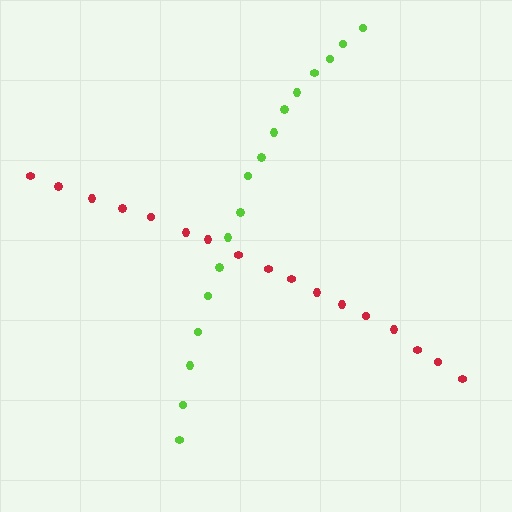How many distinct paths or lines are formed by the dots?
There are 2 distinct paths.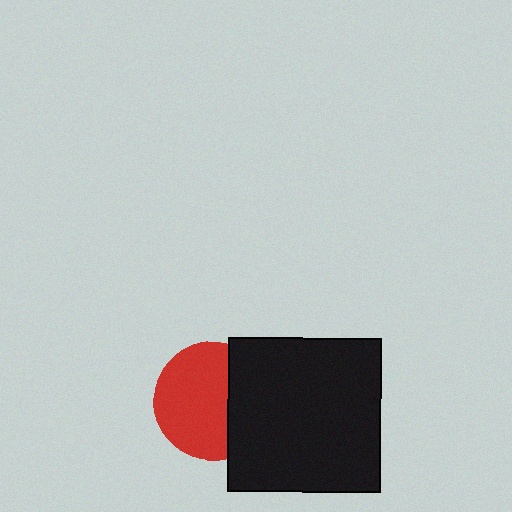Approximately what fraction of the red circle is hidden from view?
Roughly 34% of the red circle is hidden behind the black square.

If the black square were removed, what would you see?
You would see the complete red circle.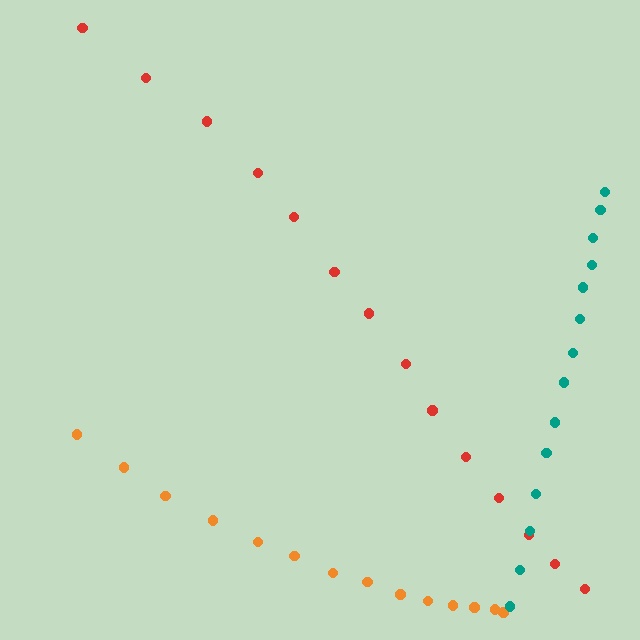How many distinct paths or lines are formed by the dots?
There are 3 distinct paths.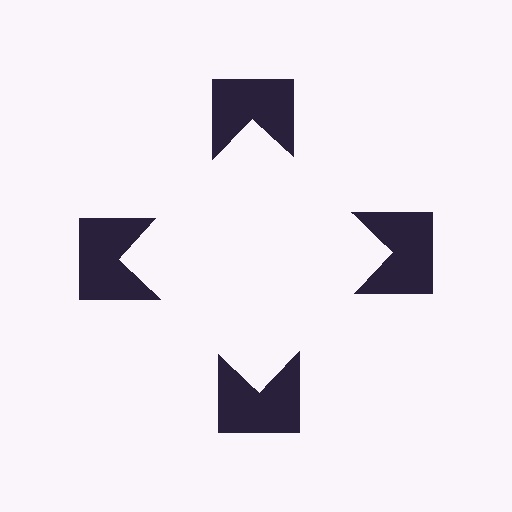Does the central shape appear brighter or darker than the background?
It typically appears slightly brighter than the background, even though no actual brightness change is drawn.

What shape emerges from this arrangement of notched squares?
An illusory square — its edges are inferred from the aligned wedge cuts in the notched squares, not physically drawn.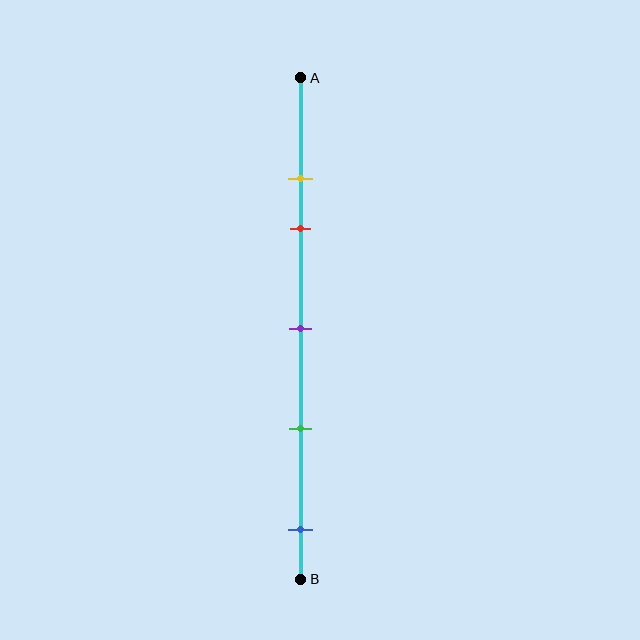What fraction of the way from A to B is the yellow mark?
The yellow mark is approximately 20% (0.2) of the way from A to B.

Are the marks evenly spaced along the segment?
No, the marks are not evenly spaced.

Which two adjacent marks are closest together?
The yellow and red marks are the closest adjacent pair.